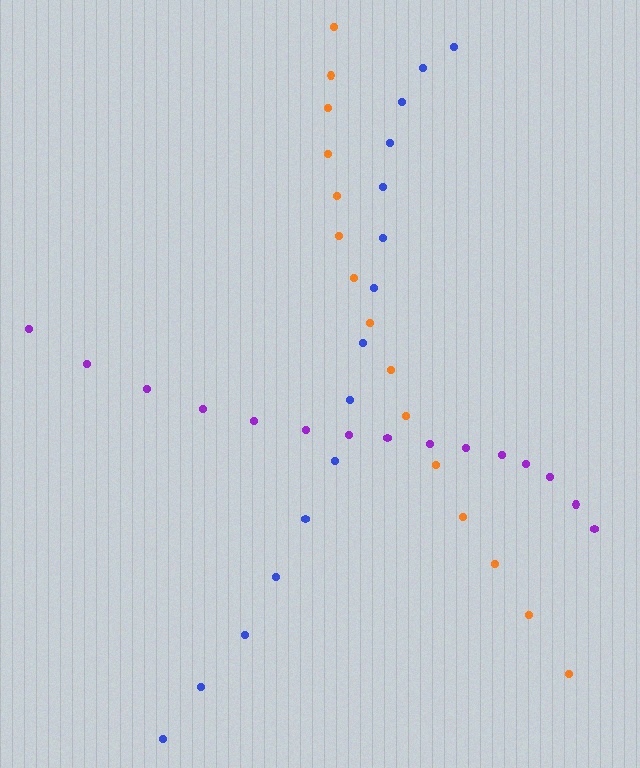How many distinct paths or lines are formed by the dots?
There are 3 distinct paths.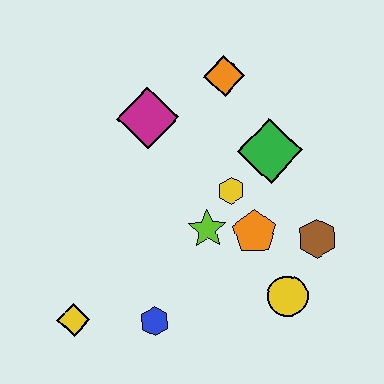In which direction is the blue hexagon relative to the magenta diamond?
The blue hexagon is below the magenta diamond.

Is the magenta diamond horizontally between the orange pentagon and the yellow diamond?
Yes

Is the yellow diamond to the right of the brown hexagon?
No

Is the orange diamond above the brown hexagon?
Yes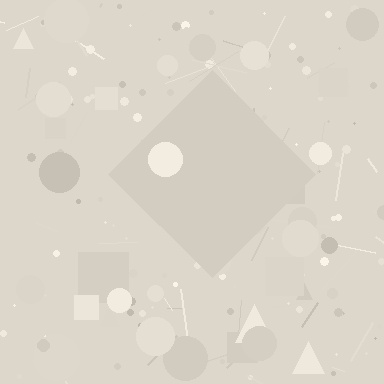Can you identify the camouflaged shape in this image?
The camouflaged shape is a diamond.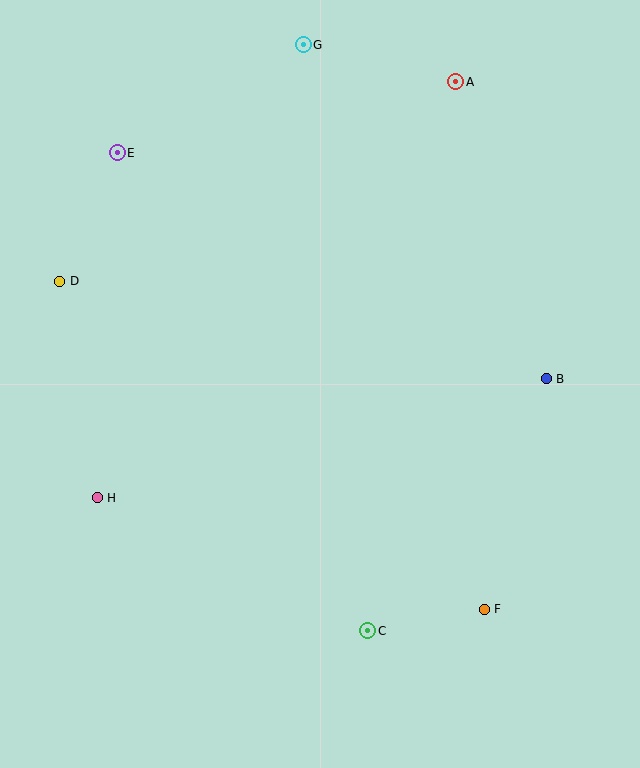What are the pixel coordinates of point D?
Point D is at (60, 281).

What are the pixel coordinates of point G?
Point G is at (303, 45).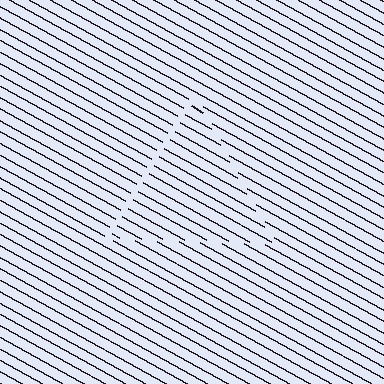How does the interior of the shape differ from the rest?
The interior of the shape contains the same grating, shifted by half a period — the contour is defined by the phase discontinuity where line-ends from the inner and outer gratings abut.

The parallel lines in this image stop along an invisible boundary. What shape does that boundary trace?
An illusory triangle. The interior of the shape contains the same grating, shifted by half a period — the contour is defined by the phase discontinuity where line-ends from the inner and outer gratings abut.